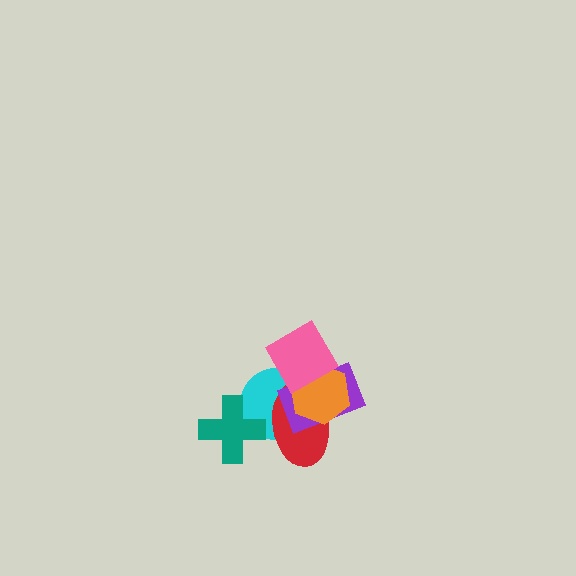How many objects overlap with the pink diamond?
4 objects overlap with the pink diamond.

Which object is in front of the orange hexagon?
The pink diamond is in front of the orange hexagon.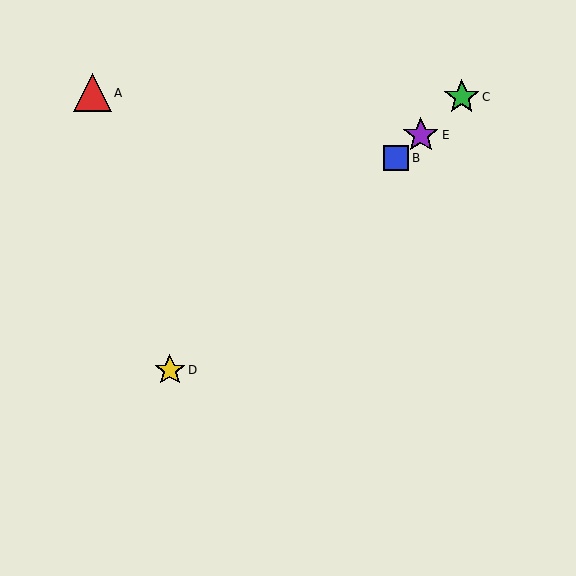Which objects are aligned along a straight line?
Objects B, C, D, E are aligned along a straight line.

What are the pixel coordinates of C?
Object C is at (462, 97).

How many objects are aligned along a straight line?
4 objects (B, C, D, E) are aligned along a straight line.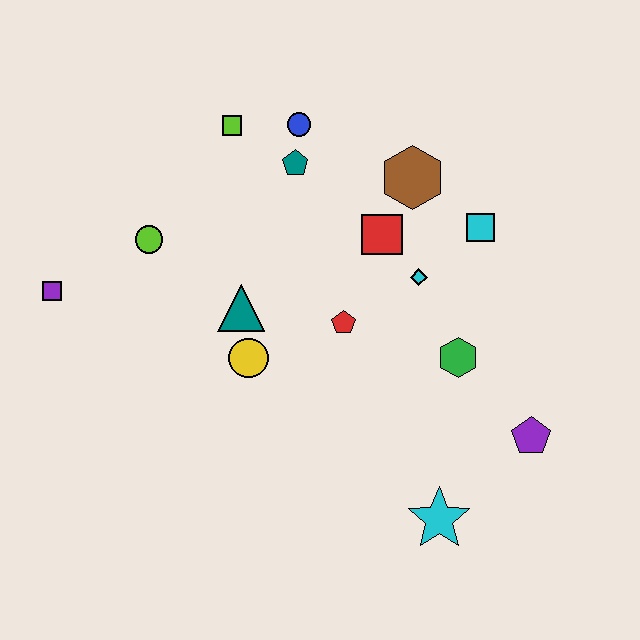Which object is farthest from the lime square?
The cyan star is farthest from the lime square.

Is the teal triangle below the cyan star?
No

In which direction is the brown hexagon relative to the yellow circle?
The brown hexagon is above the yellow circle.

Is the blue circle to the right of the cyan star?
No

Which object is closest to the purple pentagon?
The green hexagon is closest to the purple pentagon.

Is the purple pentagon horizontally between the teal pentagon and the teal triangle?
No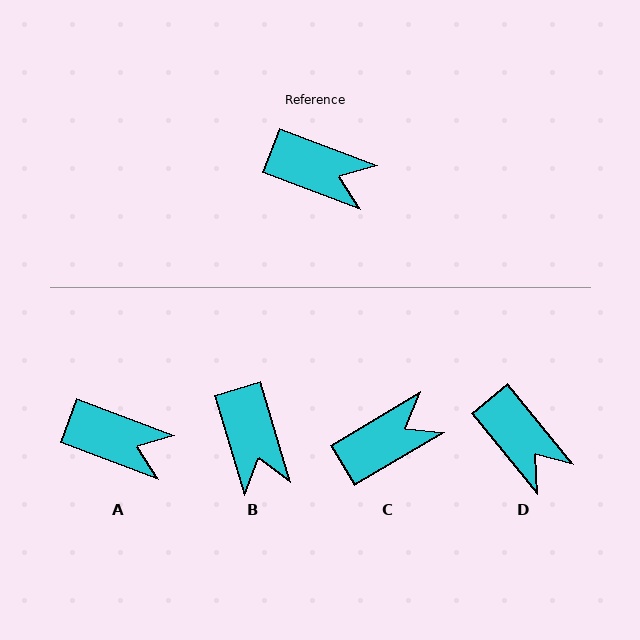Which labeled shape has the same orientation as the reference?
A.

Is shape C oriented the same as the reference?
No, it is off by about 51 degrees.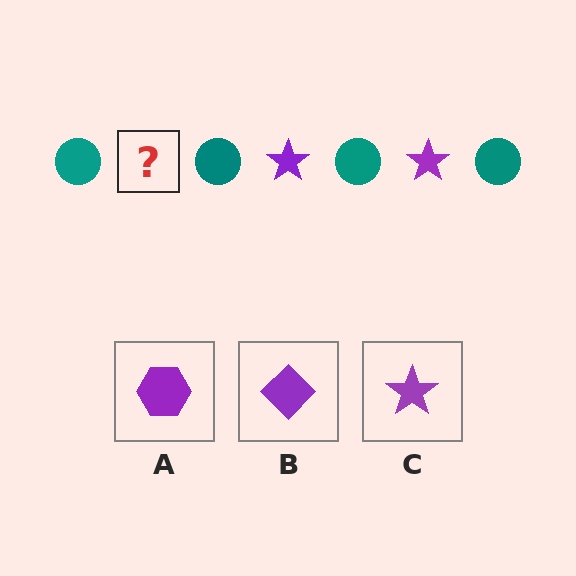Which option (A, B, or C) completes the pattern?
C.